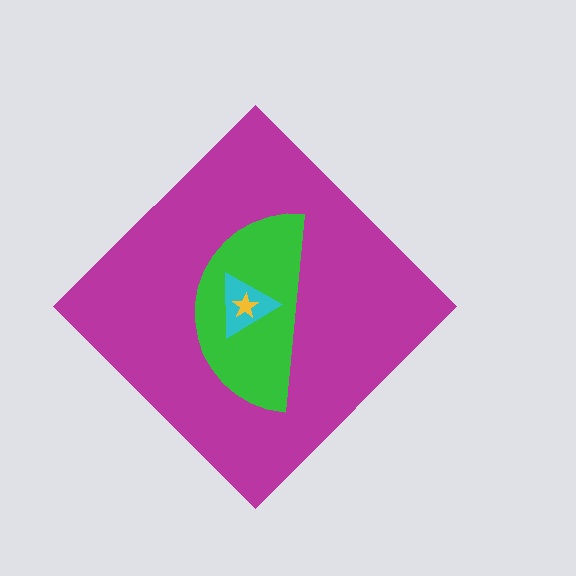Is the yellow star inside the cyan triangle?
Yes.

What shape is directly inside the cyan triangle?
The yellow star.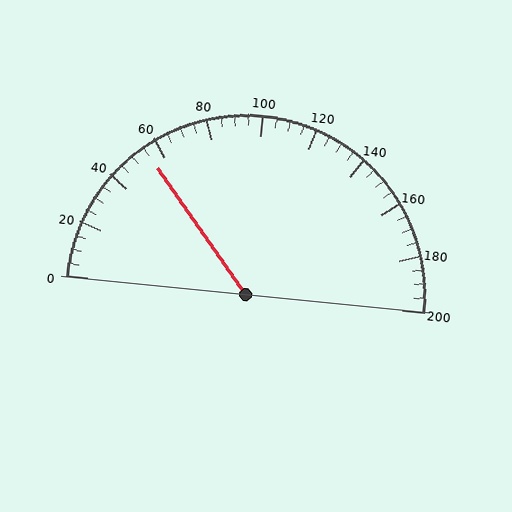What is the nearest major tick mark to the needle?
The nearest major tick mark is 60.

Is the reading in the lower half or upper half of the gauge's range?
The reading is in the lower half of the range (0 to 200).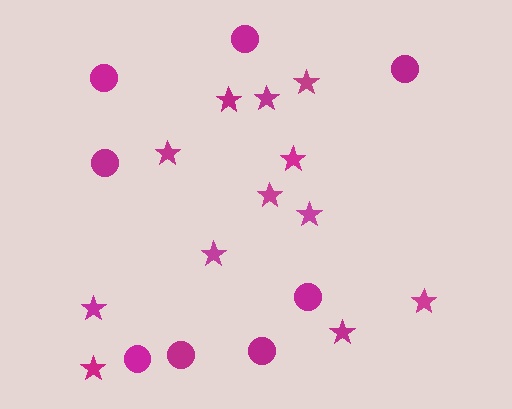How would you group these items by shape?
There are 2 groups: one group of circles (8) and one group of stars (12).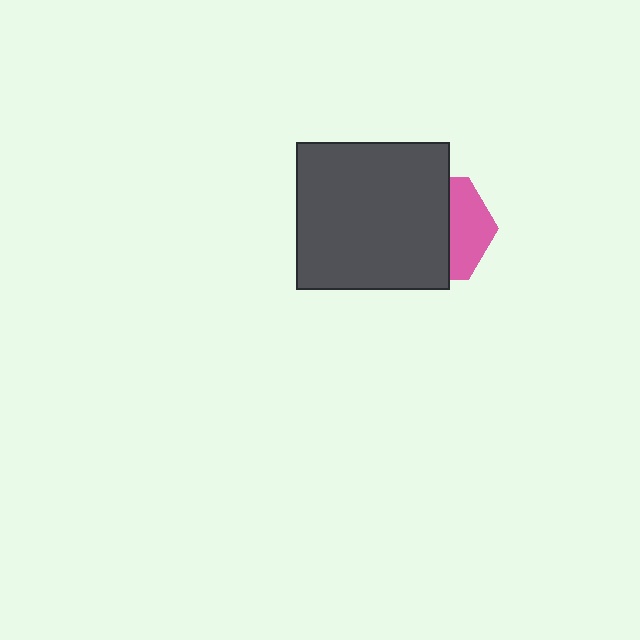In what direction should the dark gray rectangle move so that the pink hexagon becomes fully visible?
The dark gray rectangle should move left. That is the shortest direction to clear the overlap and leave the pink hexagon fully visible.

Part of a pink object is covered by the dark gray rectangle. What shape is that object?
It is a hexagon.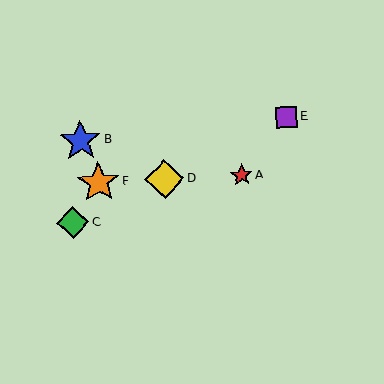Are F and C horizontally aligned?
No, F is at y≈183 and C is at y≈223.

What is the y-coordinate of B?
Object B is at y≈141.